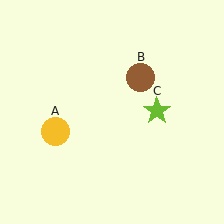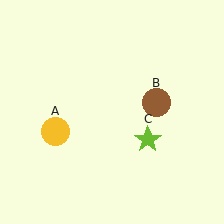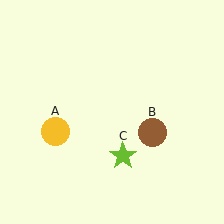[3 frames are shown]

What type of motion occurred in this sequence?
The brown circle (object B), lime star (object C) rotated clockwise around the center of the scene.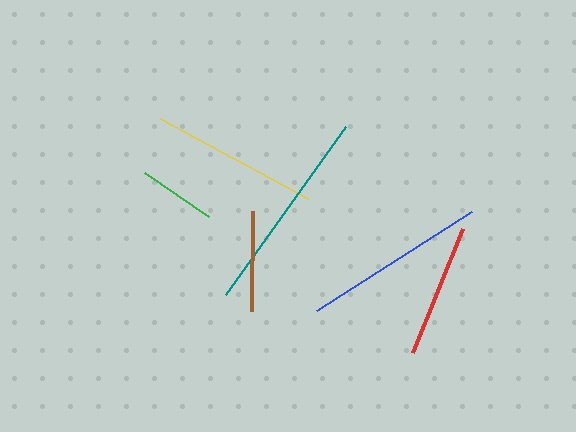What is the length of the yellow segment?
The yellow segment is approximately 168 pixels long.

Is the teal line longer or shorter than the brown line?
The teal line is longer than the brown line.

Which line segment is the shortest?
The green line is the shortest at approximately 78 pixels.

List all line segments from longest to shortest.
From longest to shortest: teal, blue, yellow, red, brown, green.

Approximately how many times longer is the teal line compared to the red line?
The teal line is approximately 1.5 times the length of the red line.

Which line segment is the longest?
The teal line is the longest at approximately 206 pixels.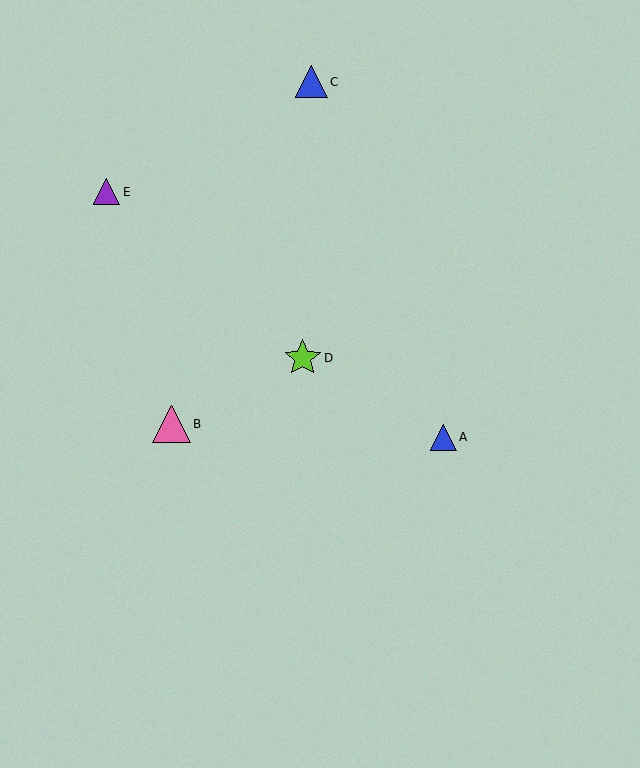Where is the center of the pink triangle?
The center of the pink triangle is at (171, 424).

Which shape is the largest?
The pink triangle (labeled B) is the largest.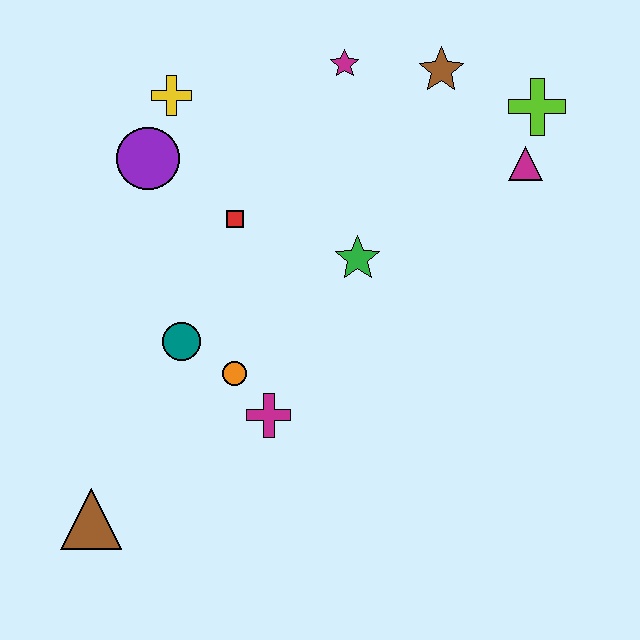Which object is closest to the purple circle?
The yellow cross is closest to the purple circle.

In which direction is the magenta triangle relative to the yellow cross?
The magenta triangle is to the right of the yellow cross.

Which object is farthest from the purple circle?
The lime cross is farthest from the purple circle.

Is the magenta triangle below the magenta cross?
No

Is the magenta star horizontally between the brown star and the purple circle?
Yes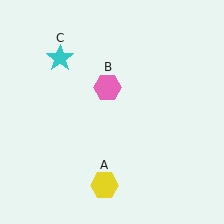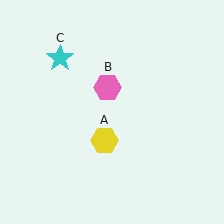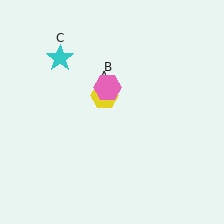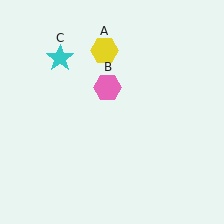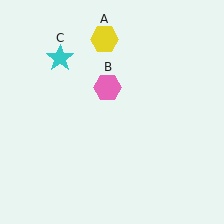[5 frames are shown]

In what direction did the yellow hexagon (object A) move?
The yellow hexagon (object A) moved up.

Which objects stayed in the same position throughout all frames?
Pink hexagon (object B) and cyan star (object C) remained stationary.